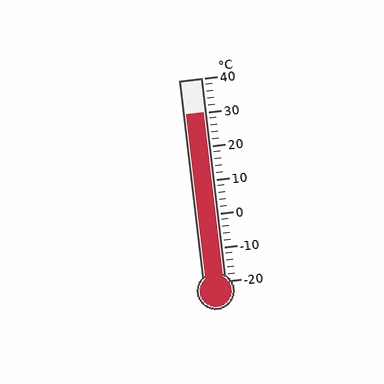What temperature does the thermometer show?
The thermometer shows approximately 30°C.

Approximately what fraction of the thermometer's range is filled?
The thermometer is filled to approximately 85% of its range.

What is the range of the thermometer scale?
The thermometer scale ranges from -20°C to 40°C.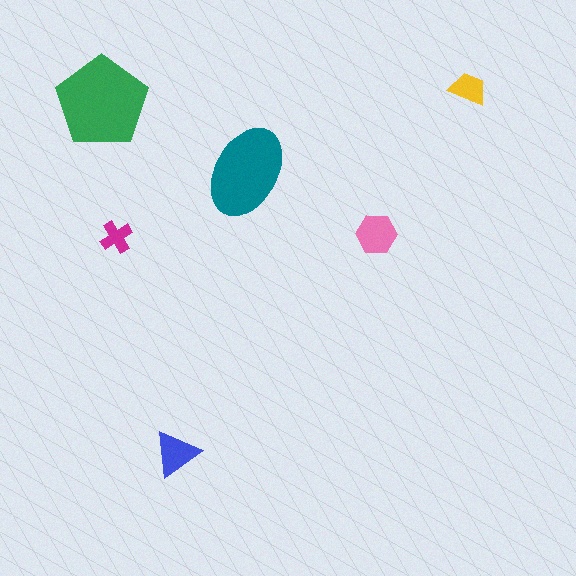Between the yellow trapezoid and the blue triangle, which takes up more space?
The blue triangle.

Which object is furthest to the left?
The green pentagon is leftmost.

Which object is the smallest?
The magenta cross.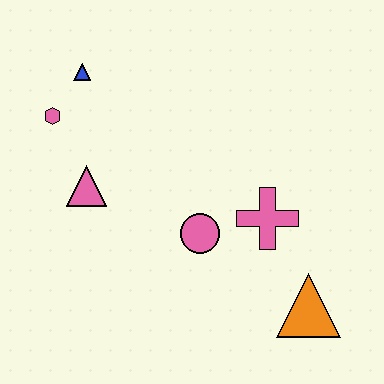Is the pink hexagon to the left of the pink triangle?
Yes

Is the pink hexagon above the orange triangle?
Yes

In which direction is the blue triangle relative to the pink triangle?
The blue triangle is above the pink triangle.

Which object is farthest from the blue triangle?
The orange triangle is farthest from the blue triangle.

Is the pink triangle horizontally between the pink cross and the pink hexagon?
Yes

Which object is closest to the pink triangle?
The pink hexagon is closest to the pink triangle.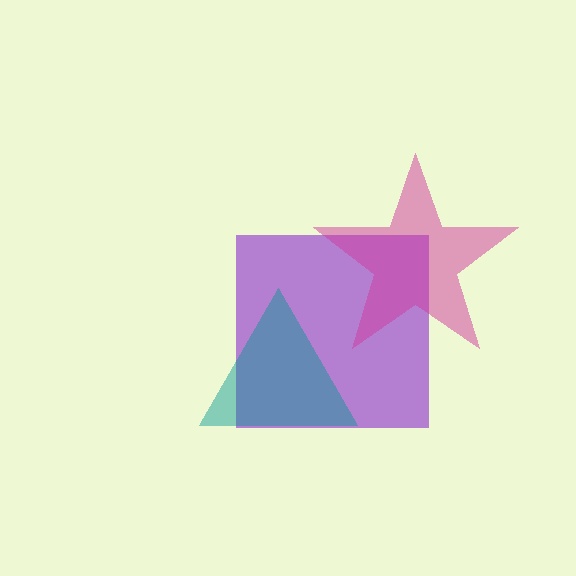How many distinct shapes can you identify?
There are 3 distinct shapes: a purple square, a magenta star, a teal triangle.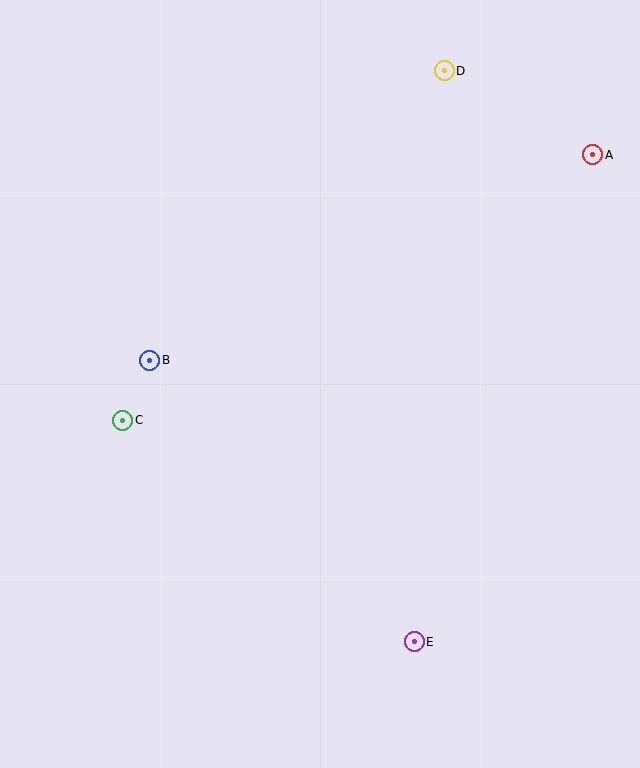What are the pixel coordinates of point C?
Point C is at (123, 420).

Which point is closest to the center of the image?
Point B at (150, 360) is closest to the center.